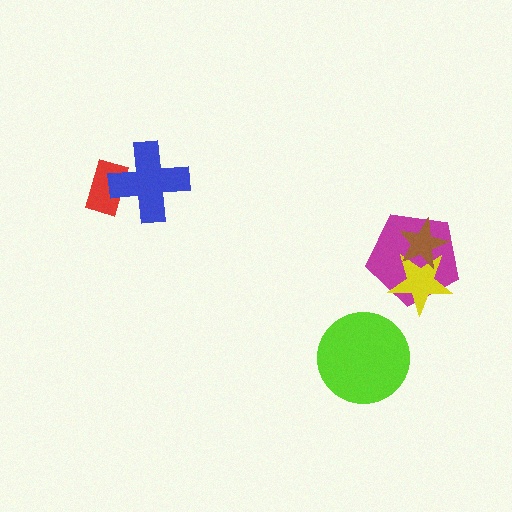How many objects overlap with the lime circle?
0 objects overlap with the lime circle.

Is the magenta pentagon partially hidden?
Yes, it is partially covered by another shape.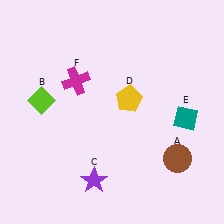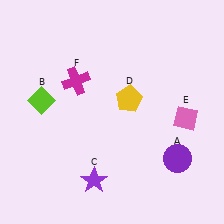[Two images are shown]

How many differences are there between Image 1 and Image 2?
There are 2 differences between the two images.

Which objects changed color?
A changed from brown to purple. E changed from teal to pink.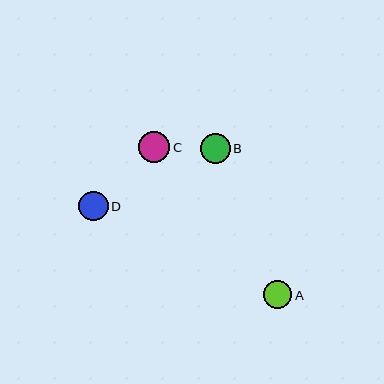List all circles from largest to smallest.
From largest to smallest: C, B, D, A.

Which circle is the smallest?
Circle A is the smallest with a size of approximately 28 pixels.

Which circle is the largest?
Circle C is the largest with a size of approximately 31 pixels.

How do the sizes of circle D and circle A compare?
Circle D and circle A are approximately the same size.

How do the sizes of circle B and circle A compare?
Circle B and circle A are approximately the same size.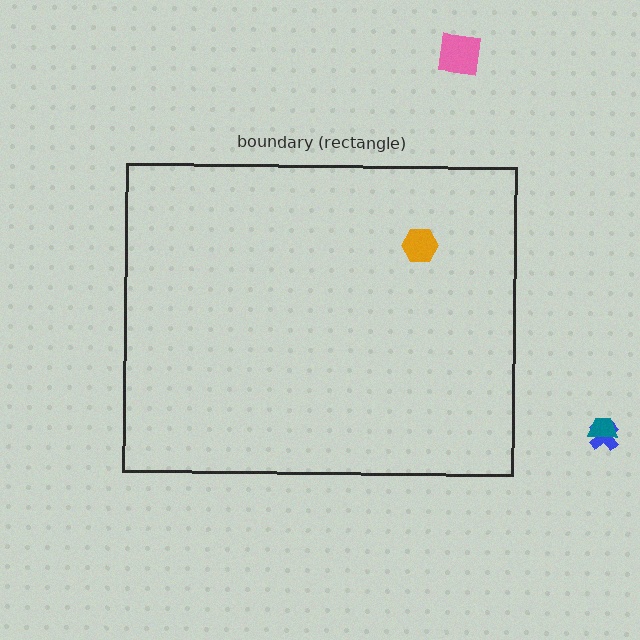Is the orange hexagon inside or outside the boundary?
Inside.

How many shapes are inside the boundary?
1 inside, 3 outside.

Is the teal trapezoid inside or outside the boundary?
Outside.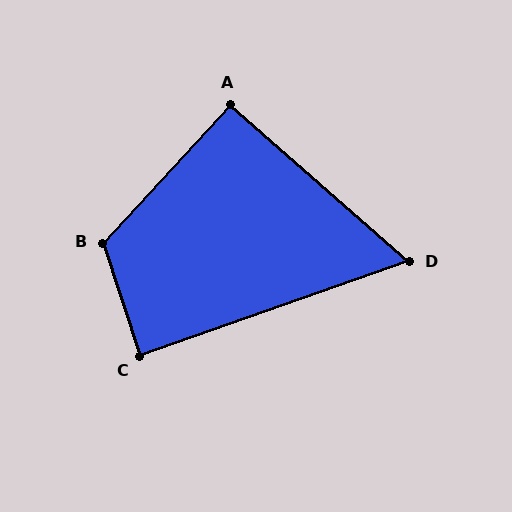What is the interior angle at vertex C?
Approximately 89 degrees (approximately right).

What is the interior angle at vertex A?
Approximately 91 degrees (approximately right).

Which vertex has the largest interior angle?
B, at approximately 119 degrees.